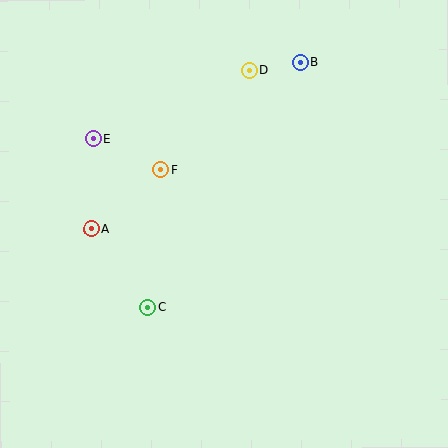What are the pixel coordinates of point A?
Point A is at (91, 229).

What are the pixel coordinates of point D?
Point D is at (250, 70).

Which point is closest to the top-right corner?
Point B is closest to the top-right corner.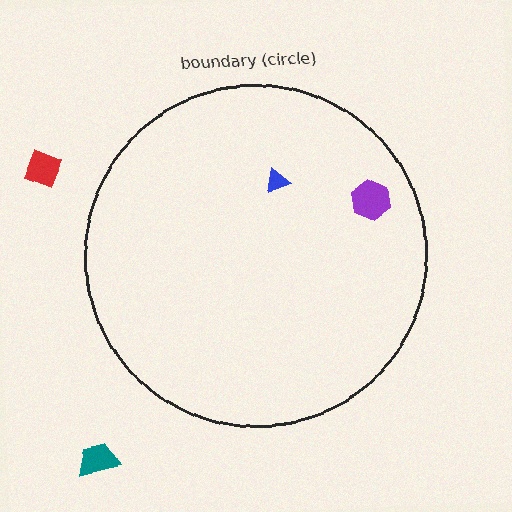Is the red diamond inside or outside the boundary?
Outside.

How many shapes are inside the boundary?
2 inside, 2 outside.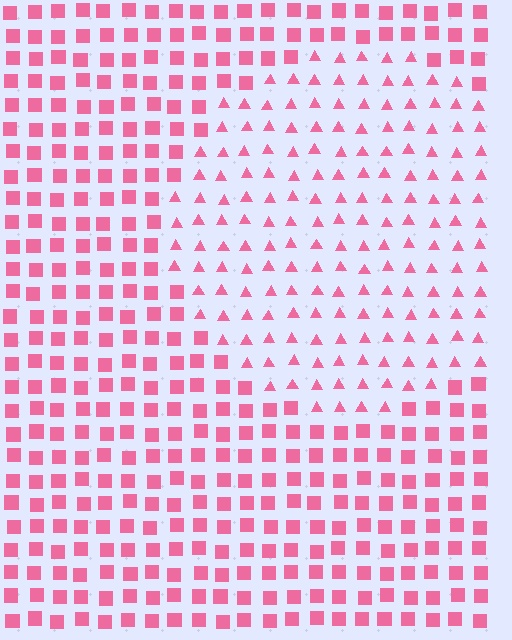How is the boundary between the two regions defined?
The boundary is defined by a change in element shape: triangles inside vs. squares outside. All elements share the same color and spacing.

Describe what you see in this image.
The image is filled with small pink elements arranged in a uniform grid. A circle-shaped region contains triangles, while the surrounding area contains squares. The boundary is defined purely by the change in element shape.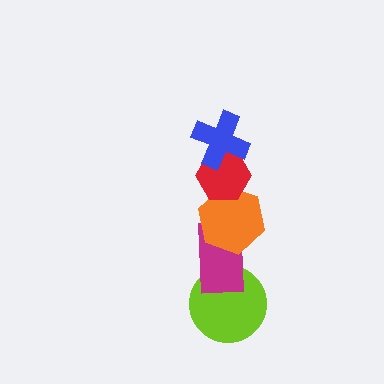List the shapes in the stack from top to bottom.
From top to bottom: the blue cross, the red hexagon, the orange hexagon, the magenta rectangle, the lime circle.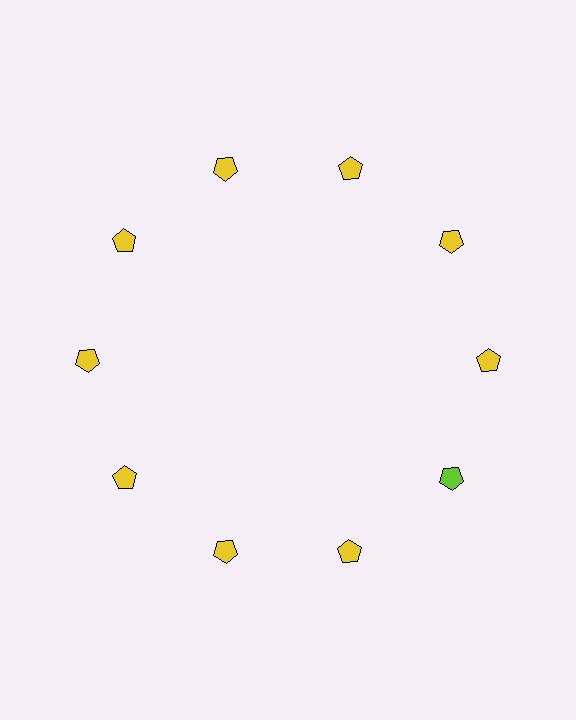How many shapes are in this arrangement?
There are 10 shapes arranged in a ring pattern.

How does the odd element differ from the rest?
It has a different color: lime instead of yellow.